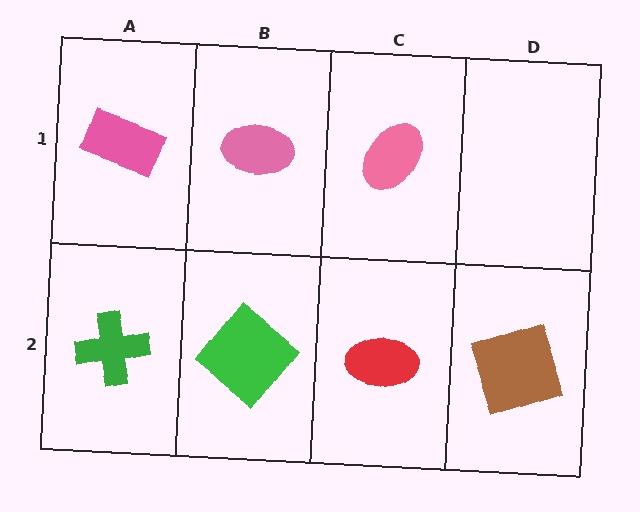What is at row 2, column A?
A green cross.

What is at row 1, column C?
A pink ellipse.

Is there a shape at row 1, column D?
No, that cell is empty.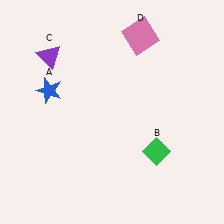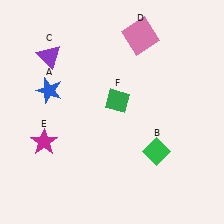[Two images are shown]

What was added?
A magenta star (E), a green diamond (F) were added in Image 2.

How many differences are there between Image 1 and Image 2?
There are 2 differences between the two images.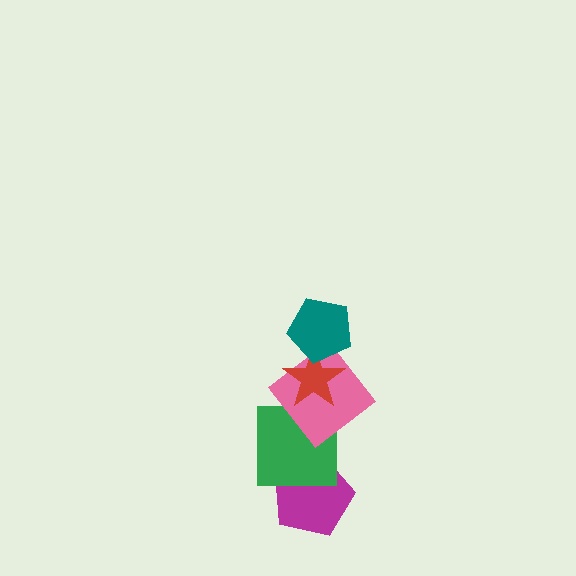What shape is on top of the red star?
The teal pentagon is on top of the red star.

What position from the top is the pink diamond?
The pink diamond is 3rd from the top.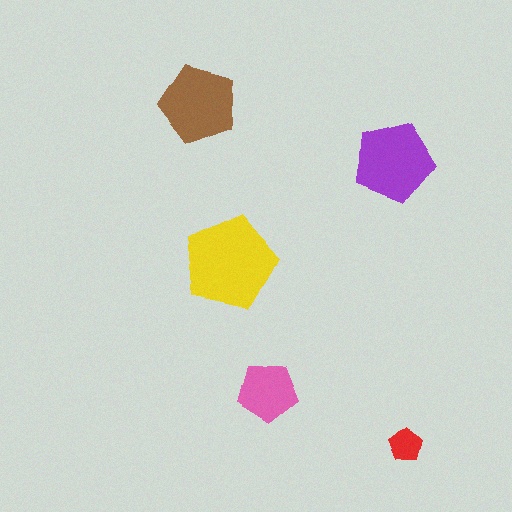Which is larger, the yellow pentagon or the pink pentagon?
The yellow one.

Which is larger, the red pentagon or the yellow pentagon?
The yellow one.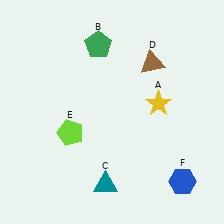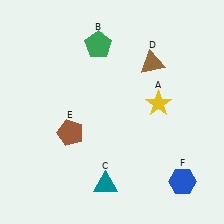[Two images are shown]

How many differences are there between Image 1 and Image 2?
There is 1 difference between the two images.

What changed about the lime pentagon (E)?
In Image 1, E is lime. In Image 2, it changed to brown.